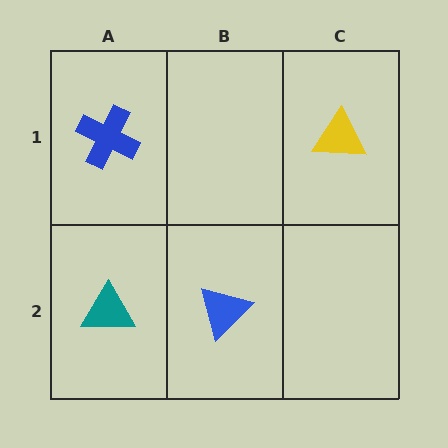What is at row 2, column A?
A teal triangle.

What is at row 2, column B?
A blue triangle.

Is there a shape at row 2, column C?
No, that cell is empty.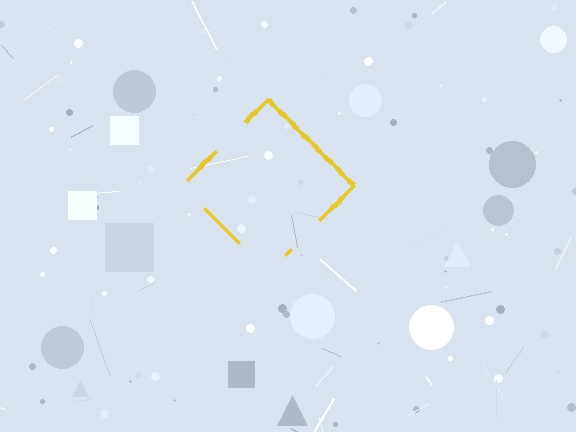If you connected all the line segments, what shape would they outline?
They would outline a diamond.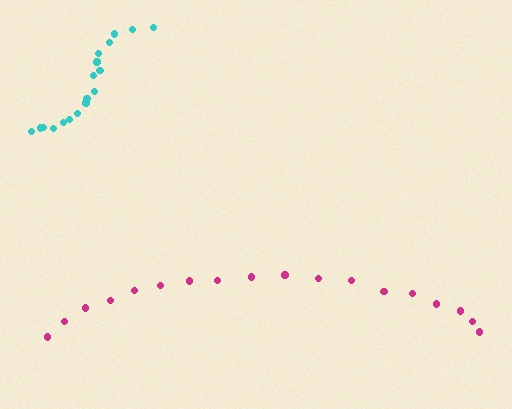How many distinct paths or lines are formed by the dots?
There are 2 distinct paths.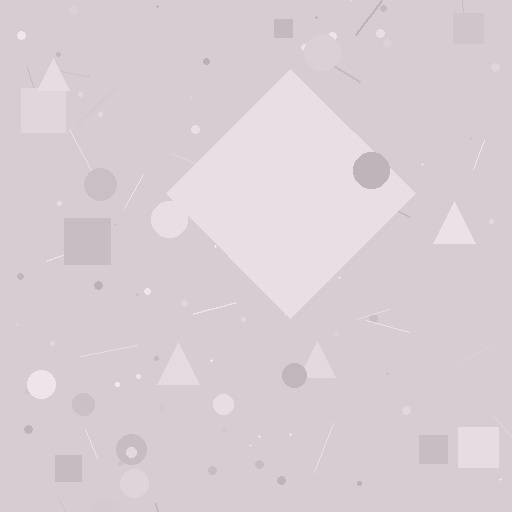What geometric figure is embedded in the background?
A diamond is embedded in the background.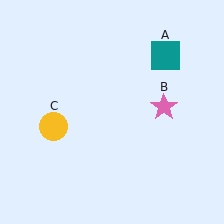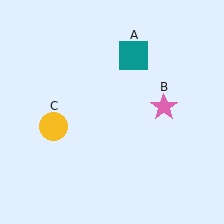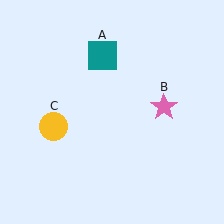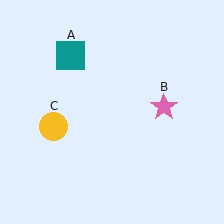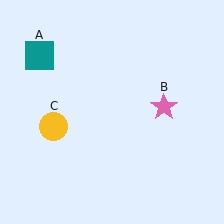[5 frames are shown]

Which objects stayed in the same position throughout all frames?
Pink star (object B) and yellow circle (object C) remained stationary.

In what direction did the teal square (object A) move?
The teal square (object A) moved left.